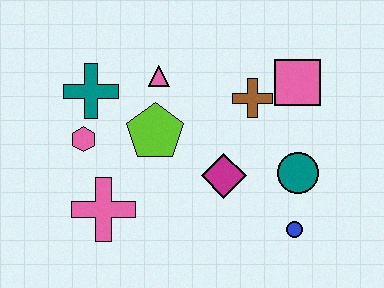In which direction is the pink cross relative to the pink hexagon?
The pink cross is below the pink hexagon.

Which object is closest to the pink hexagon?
The teal cross is closest to the pink hexagon.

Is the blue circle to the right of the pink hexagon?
Yes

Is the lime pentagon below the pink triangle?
Yes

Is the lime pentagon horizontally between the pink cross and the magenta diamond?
Yes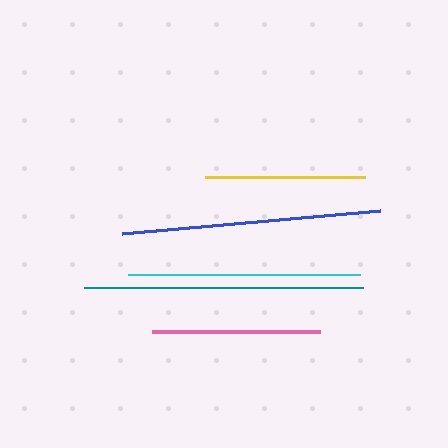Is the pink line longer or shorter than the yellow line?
The pink line is longer than the yellow line.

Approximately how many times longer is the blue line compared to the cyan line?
The blue line is approximately 1.1 times the length of the cyan line.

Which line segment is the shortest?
The yellow line is the shortest at approximately 160 pixels.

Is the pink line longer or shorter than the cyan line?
The cyan line is longer than the pink line.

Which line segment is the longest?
The teal line is the longest at approximately 279 pixels.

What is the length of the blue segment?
The blue segment is approximately 259 pixels long.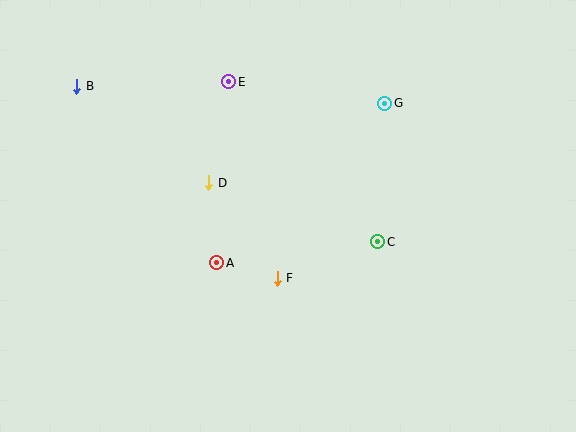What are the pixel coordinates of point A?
Point A is at (217, 263).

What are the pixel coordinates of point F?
Point F is at (277, 278).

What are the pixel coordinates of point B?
Point B is at (77, 86).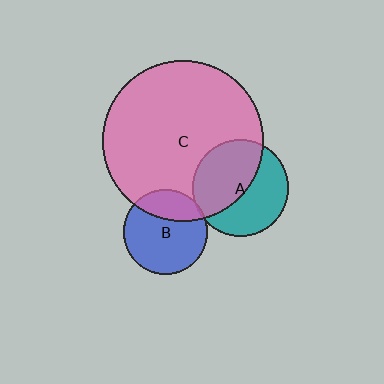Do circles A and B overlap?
Yes.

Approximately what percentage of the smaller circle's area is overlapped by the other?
Approximately 5%.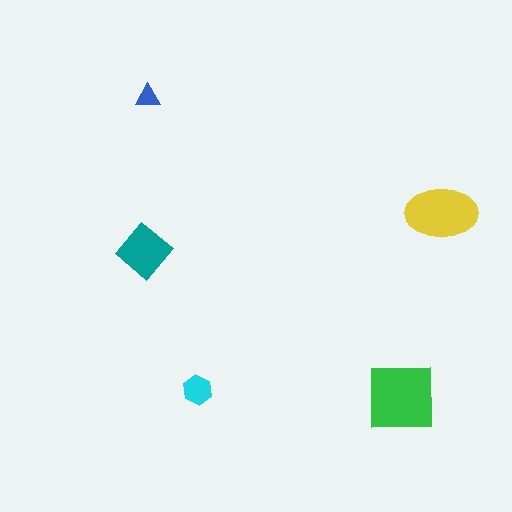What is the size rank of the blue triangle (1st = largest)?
5th.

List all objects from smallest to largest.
The blue triangle, the cyan hexagon, the teal diamond, the yellow ellipse, the green square.